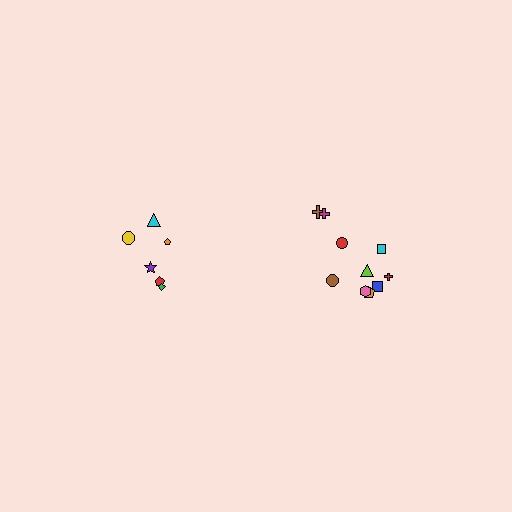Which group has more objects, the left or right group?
The right group.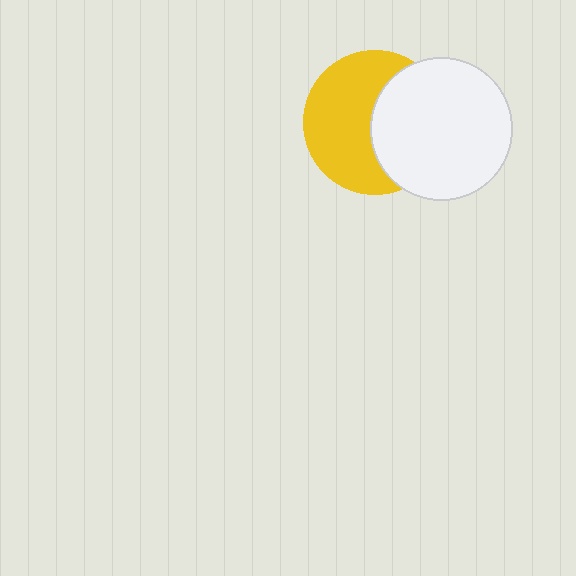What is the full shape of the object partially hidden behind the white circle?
The partially hidden object is a yellow circle.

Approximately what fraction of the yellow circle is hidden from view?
Roughly 43% of the yellow circle is hidden behind the white circle.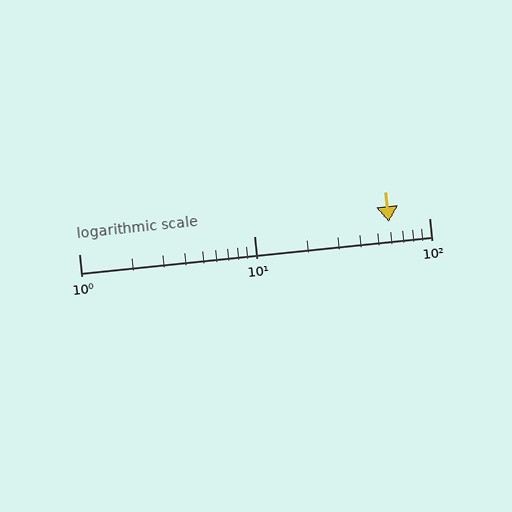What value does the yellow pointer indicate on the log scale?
The pointer indicates approximately 59.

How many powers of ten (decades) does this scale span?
The scale spans 2 decades, from 1 to 100.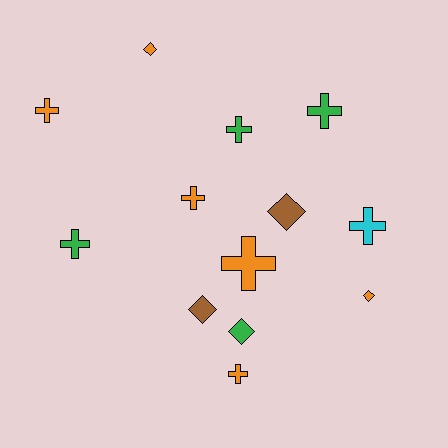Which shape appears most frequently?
Cross, with 8 objects.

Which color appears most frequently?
Orange, with 6 objects.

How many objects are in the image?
There are 13 objects.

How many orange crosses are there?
There are 4 orange crosses.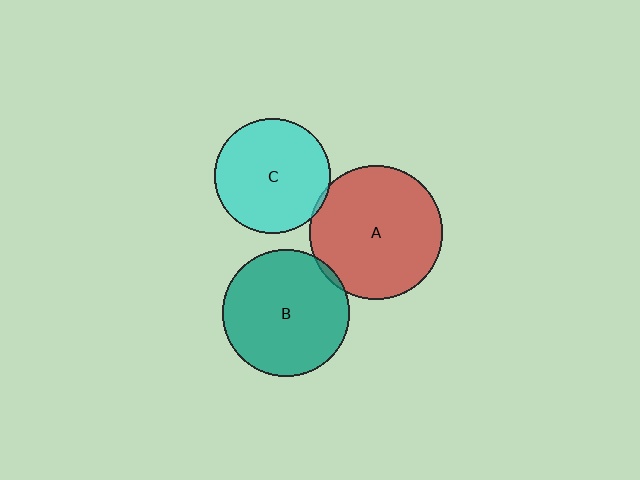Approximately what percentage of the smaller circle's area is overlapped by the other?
Approximately 5%.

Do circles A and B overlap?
Yes.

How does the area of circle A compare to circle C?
Approximately 1.3 times.